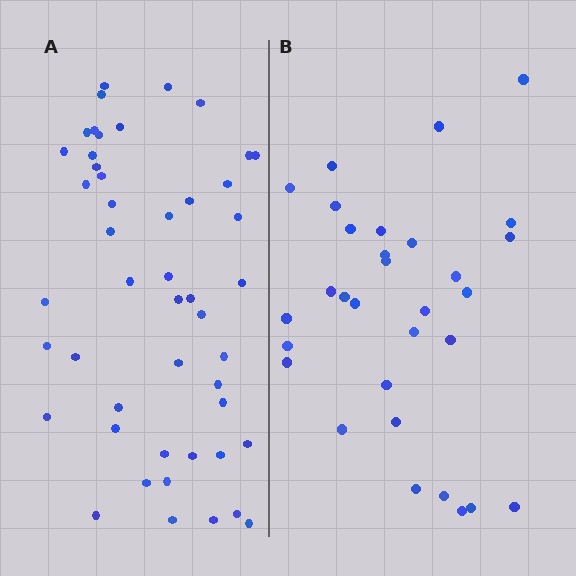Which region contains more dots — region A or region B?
Region A (the left region) has more dots.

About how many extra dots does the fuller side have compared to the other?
Region A has approximately 15 more dots than region B.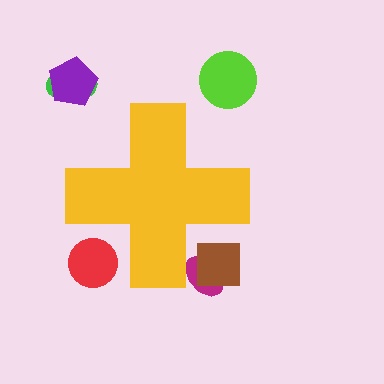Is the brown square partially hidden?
Yes, the brown square is partially hidden behind the yellow cross.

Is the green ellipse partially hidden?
No, the green ellipse is fully visible.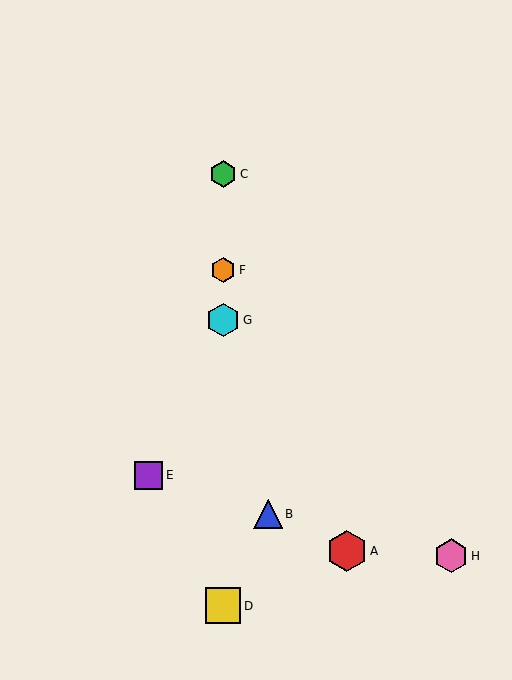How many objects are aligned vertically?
4 objects (C, D, F, G) are aligned vertically.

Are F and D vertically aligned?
Yes, both are at x≈223.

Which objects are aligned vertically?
Objects C, D, F, G are aligned vertically.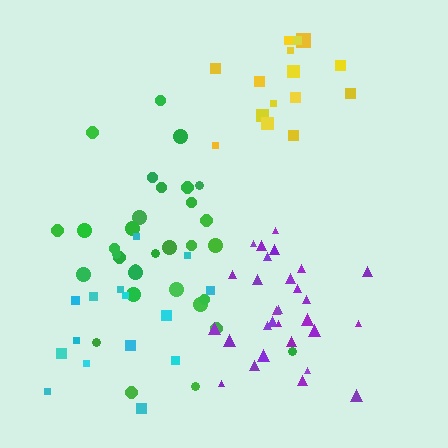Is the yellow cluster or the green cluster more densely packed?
Green.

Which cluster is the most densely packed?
Purple.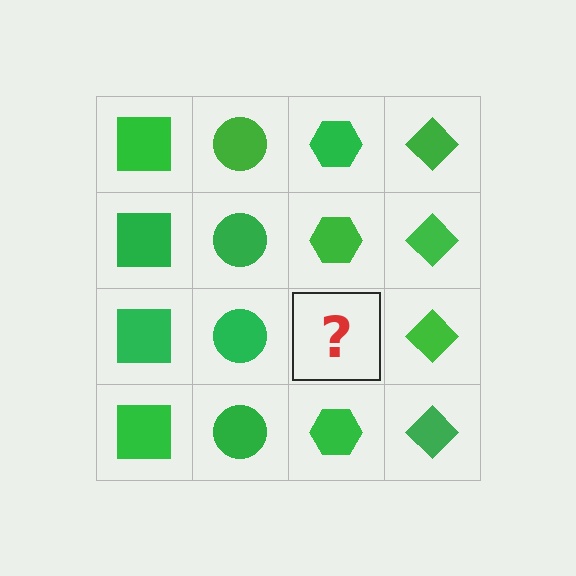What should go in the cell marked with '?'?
The missing cell should contain a green hexagon.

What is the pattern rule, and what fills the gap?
The rule is that each column has a consistent shape. The gap should be filled with a green hexagon.